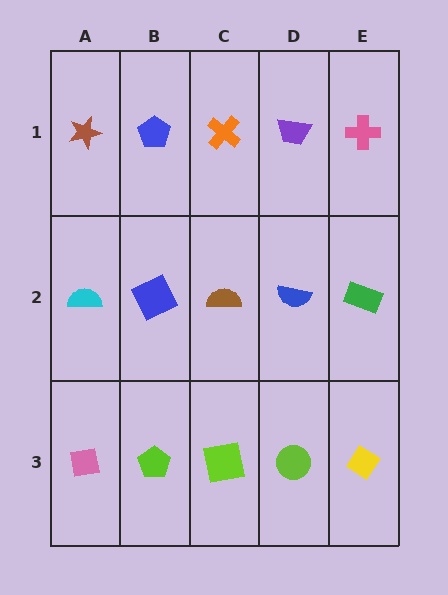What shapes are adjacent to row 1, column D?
A blue semicircle (row 2, column D), an orange cross (row 1, column C), a pink cross (row 1, column E).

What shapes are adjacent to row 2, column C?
An orange cross (row 1, column C), a lime square (row 3, column C), a blue square (row 2, column B), a blue semicircle (row 2, column D).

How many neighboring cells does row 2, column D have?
4.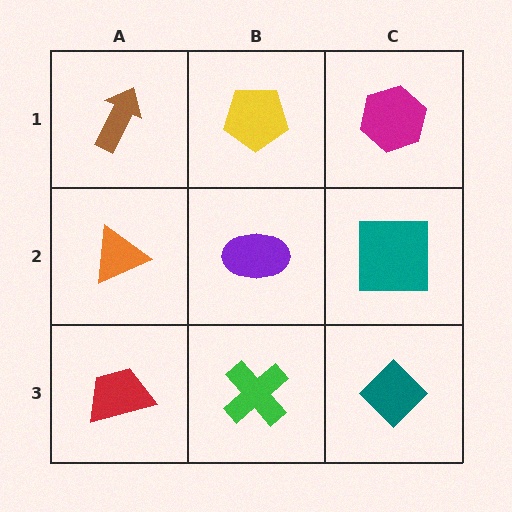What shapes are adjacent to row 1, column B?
A purple ellipse (row 2, column B), a brown arrow (row 1, column A), a magenta hexagon (row 1, column C).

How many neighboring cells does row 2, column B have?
4.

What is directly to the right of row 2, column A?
A purple ellipse.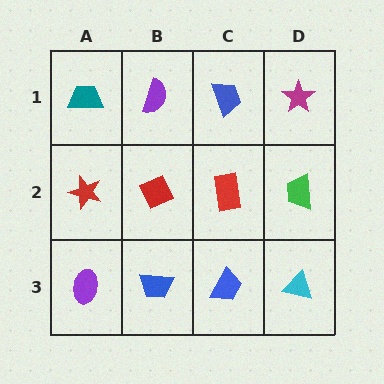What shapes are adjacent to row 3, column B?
A red diamond (row 2, column B), a purple ellipse (row 3, column A), a blue trapezoid (row 3, column C).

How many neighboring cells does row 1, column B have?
3.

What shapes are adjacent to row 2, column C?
A blue trapezoid (row 1, column C), a blue trapezoid (row 3, column C), a red diamond (row 2, column B), a green trapezoid (row 2, column D).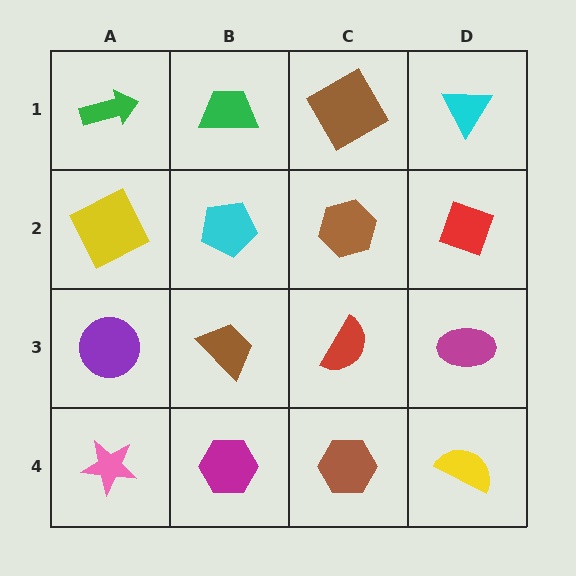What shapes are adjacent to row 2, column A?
A green arrow (row 1, column A), a purple circle (row 3, column A), a cyan pentagon (row 2, column B).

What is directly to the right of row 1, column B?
A brown diamond.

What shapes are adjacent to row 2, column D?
A cyan triangle (row 1, column D), a magenta ellipse (row 3, column D), a brown hexagon (row 2, column C).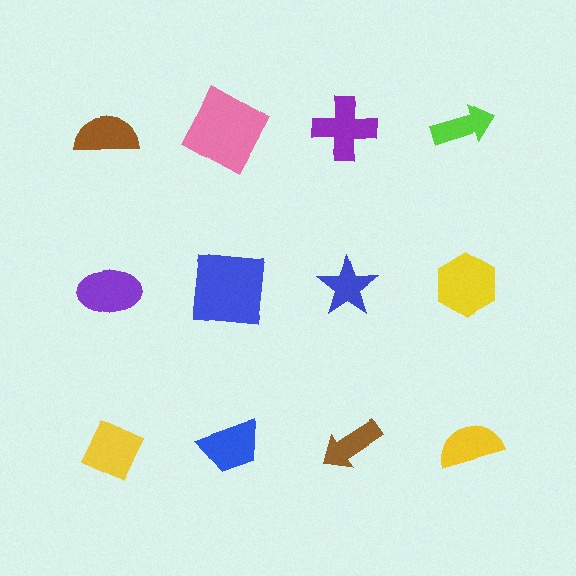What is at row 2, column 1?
A purple ellipse.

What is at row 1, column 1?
A brown semicircle.